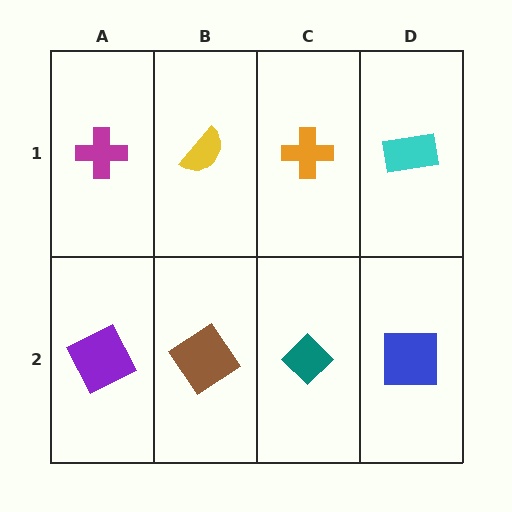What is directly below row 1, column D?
A blue square.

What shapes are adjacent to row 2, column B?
A yellow semicircle (row 1, column B), a purple square (row 2, column A), a teal diamond (row 2, column C).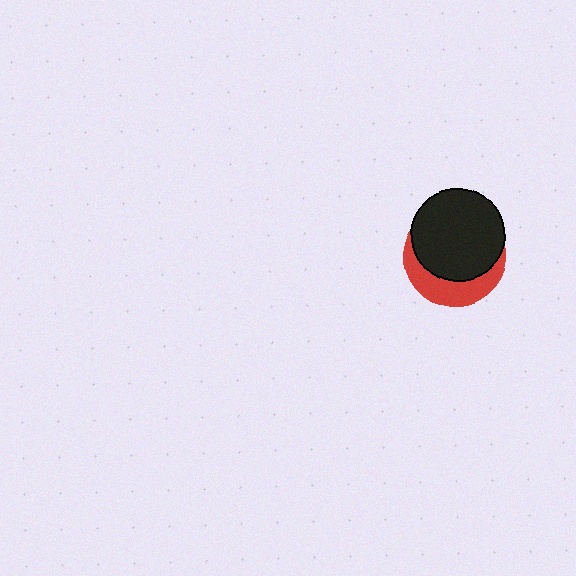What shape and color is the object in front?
The object in front is a black circle.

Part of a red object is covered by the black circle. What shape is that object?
It is a circle.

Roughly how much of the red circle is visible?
A small part of it is visible (roughly 33%).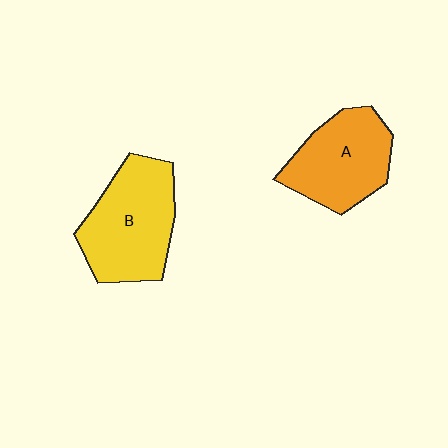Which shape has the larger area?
Shape B (yellow).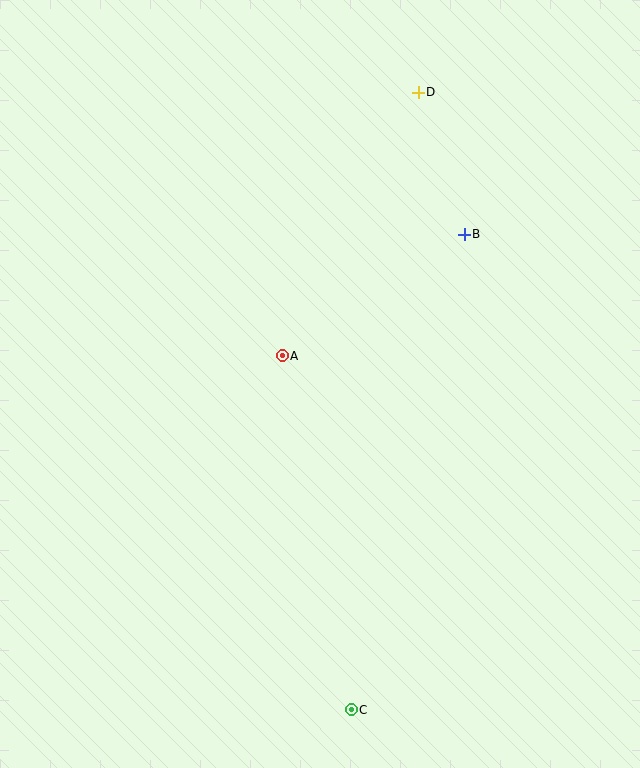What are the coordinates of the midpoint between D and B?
The midpoint between D and B is at (441, 163).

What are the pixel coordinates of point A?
Point A is at (282, 356).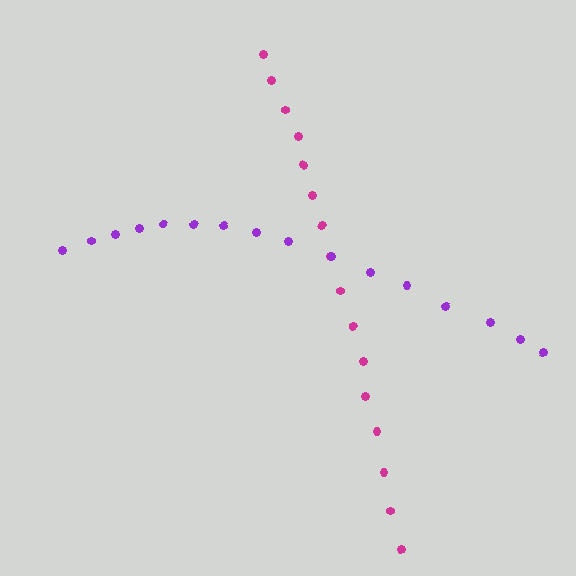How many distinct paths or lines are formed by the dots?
There are 2 distinct paths.